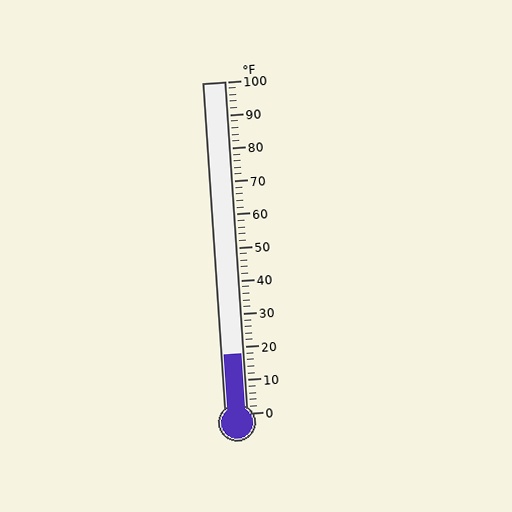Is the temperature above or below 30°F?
The temperature is below 30°F.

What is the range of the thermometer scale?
The thermometer scale ranges from 0°F to 100°F.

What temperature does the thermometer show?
The thermometer shows approximately 18°F.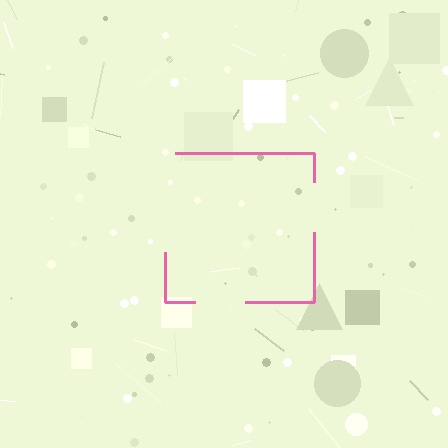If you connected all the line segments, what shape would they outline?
They would outline a square.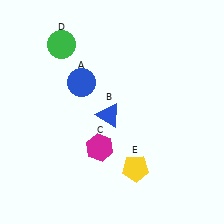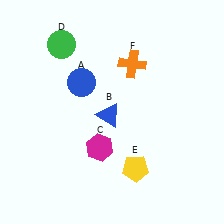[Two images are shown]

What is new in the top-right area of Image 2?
An orange cross (F) was added in the top-right area of Image 2.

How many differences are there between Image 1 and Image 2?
There is 1 difference between the two images.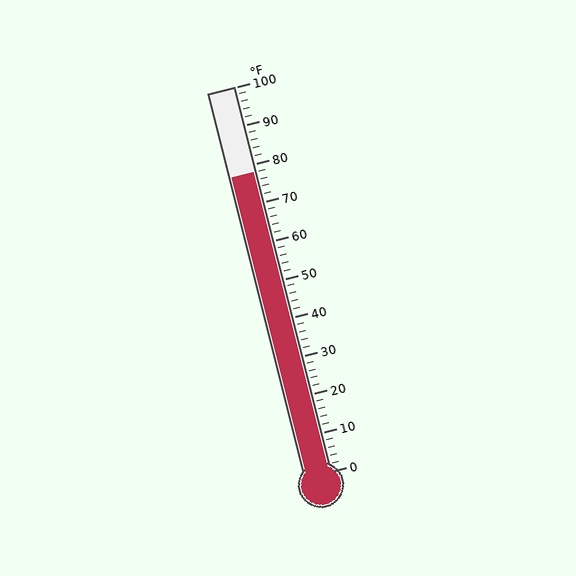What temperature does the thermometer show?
The thermometer shows approximately 78°F.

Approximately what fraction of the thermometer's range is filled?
The thermometer is filled to approximately 80% of its range.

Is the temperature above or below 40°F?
The temperature is above 40°F.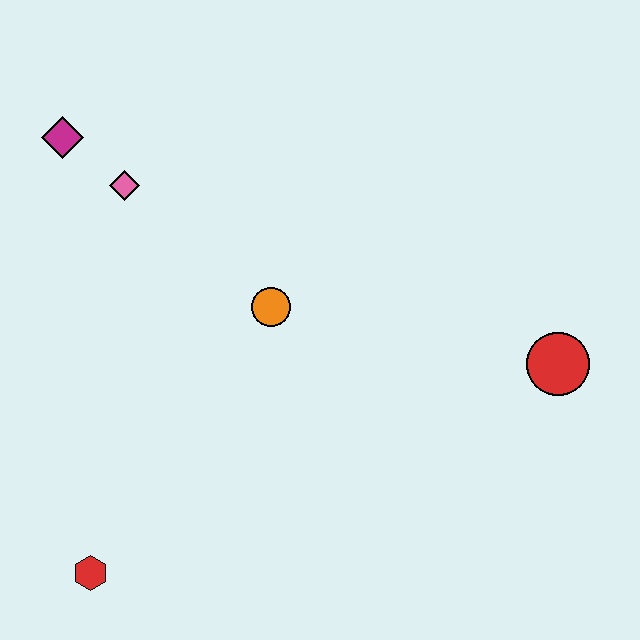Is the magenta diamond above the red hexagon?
Yes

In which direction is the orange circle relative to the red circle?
The orange circle is to the left of the red circle.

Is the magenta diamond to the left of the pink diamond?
Yes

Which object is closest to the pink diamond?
The magenta diamond is closest to the pink diamond.